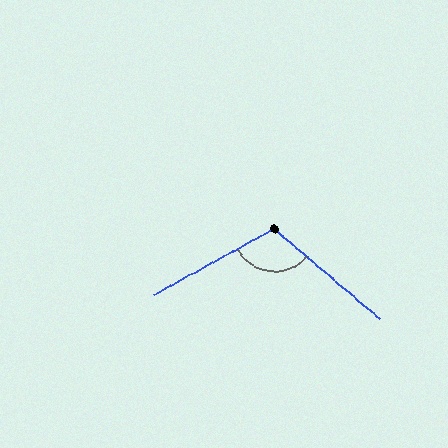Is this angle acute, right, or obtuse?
It is obtuse.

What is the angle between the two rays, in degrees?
Approximately 111 degrees.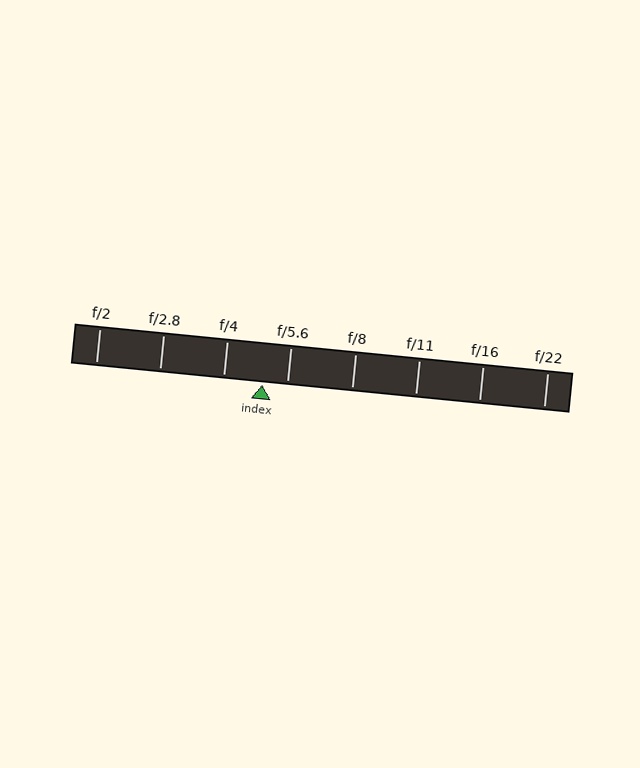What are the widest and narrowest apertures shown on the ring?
The widest aperture shown is f/2 and the narrowest is f/22.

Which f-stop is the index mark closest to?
The index mark is closest to f/5.6.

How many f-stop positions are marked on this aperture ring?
There are 8 f-stop positions marked.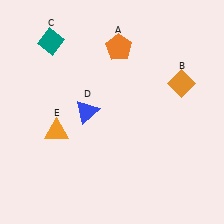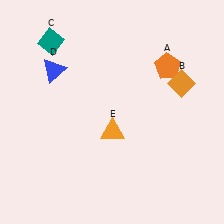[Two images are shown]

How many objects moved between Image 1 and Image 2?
3 objects moved between the two images.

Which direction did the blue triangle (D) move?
The blue triangle (D) moved up.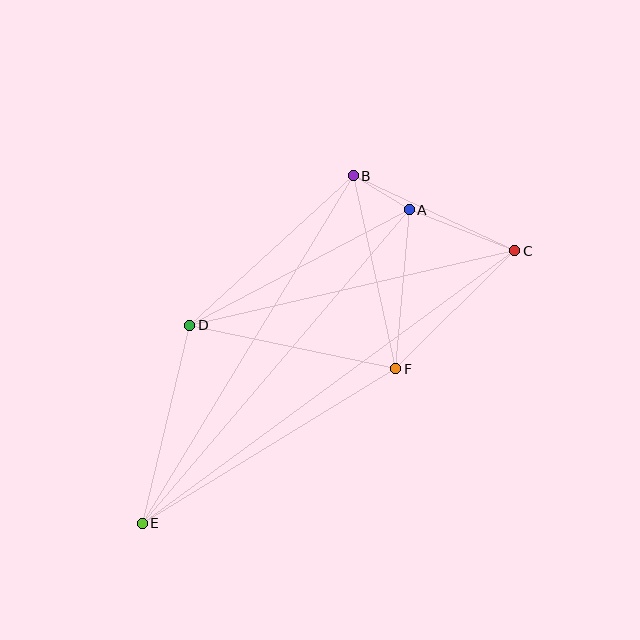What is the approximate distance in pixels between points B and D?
The distance between B and D is approximately 221 pixels.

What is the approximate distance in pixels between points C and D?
The distance between C and D is approximately 334 pixels.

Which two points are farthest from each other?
Points C and E are farthest from each other.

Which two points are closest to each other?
Points A and B are closest to each other.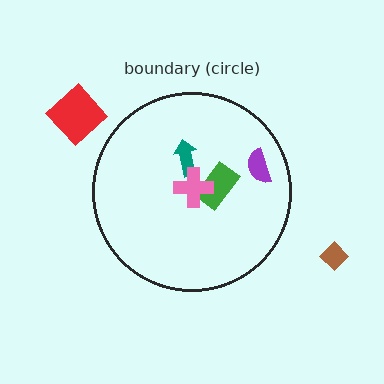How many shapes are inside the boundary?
4 inside, 2 outside.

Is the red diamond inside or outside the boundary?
Outside.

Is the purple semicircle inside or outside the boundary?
Inside.